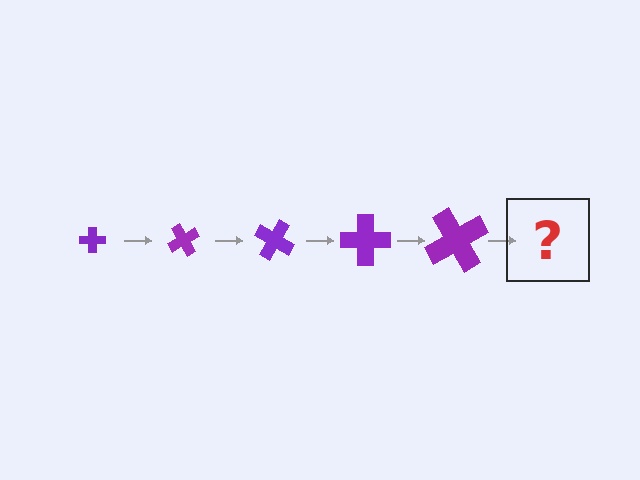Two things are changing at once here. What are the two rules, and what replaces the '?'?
The two rules are that the cross grows larger each step and it rotates 60 degrees each step. The '?' should be a cross, larger than the previous one and rotated 300 degrees from the start.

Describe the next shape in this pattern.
It should be a cross, larger than the previous one and rotated 300 degrees from the start.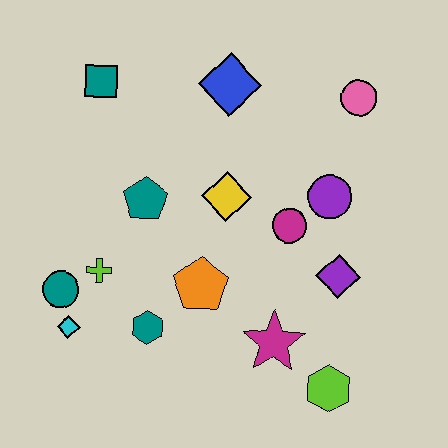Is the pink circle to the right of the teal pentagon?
Yes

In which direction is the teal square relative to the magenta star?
The teal square is above the magenta star.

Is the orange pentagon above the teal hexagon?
Yes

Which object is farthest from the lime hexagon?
The teal square is farthest from the lime hexagon.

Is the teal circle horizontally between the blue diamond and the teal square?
No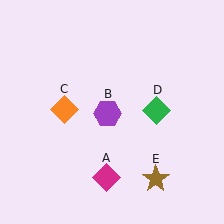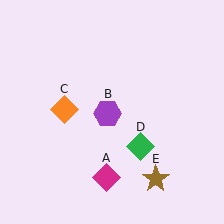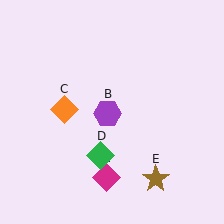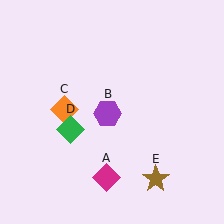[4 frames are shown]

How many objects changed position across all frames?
1 object changed position: green diamond (object D).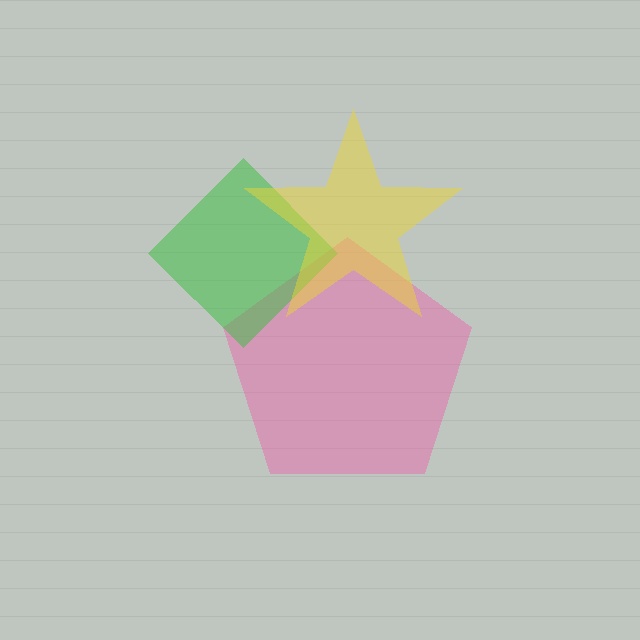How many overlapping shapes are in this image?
There are 3 overlapping shapes in the image.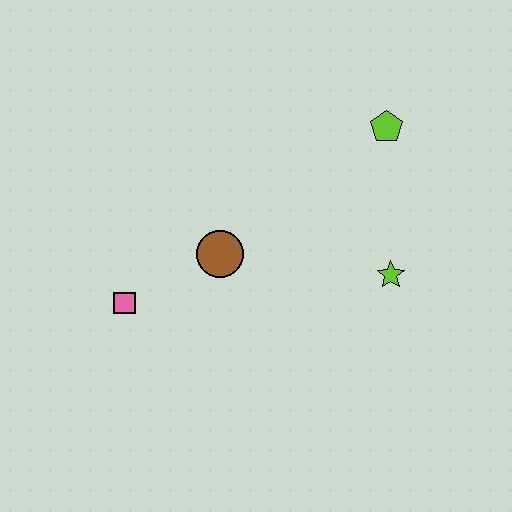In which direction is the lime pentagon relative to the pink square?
The lime pentagon is to the right of the pink square.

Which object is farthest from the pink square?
The lime pentagon is farthest from the pink square.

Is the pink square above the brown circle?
No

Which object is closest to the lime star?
The lime pentagon is closest to the lime star.